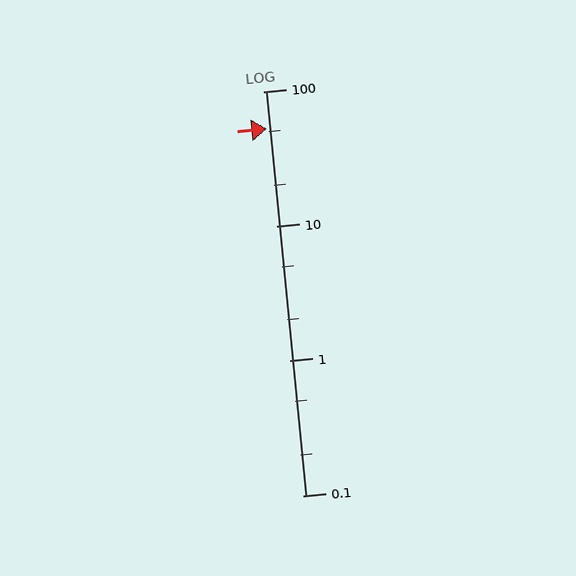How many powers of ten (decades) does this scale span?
The scale spans 3 decades, from 0.1 to 100.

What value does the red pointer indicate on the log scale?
The pointer indicates approximately 53.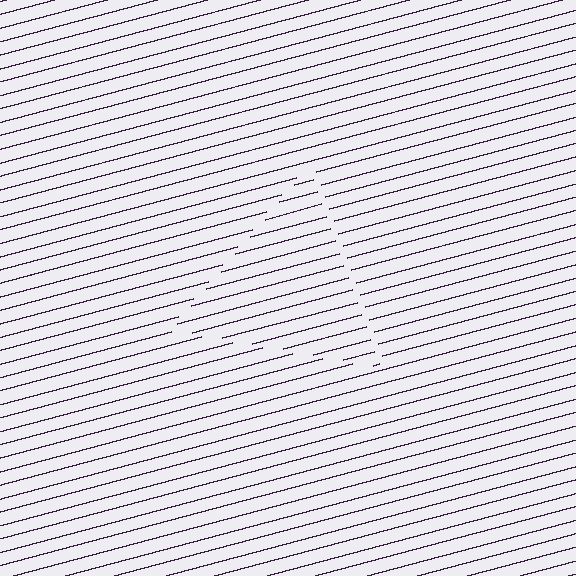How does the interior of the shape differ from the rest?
The interior of the shape contains the same grating, shifted by half a period — the contour is defined by the phase discontinuity where line-ends from the inner and outer gratings abut.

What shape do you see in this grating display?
An illusory triangle. The interior of the shape contains the same grating, shifted by half a period — the contour is defined by the phase discontinuity where line-ends from the inner and outer gratings abut.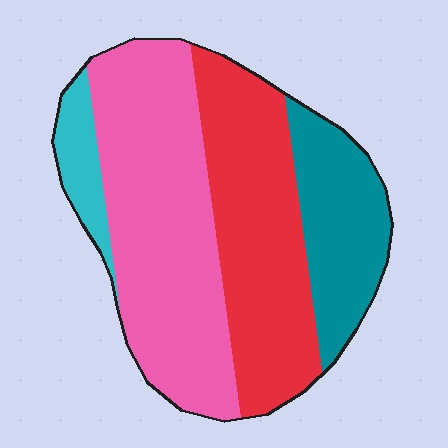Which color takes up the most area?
Pink, at roughly 40%.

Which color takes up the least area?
Cyan, at roughly 5%.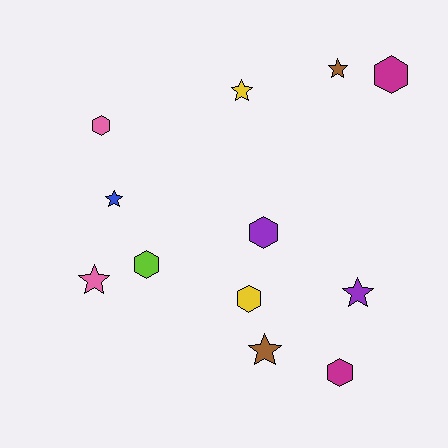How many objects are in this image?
There are 12 objects.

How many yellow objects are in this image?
There are 2 yellow objects.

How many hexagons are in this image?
There are 6 hexagons.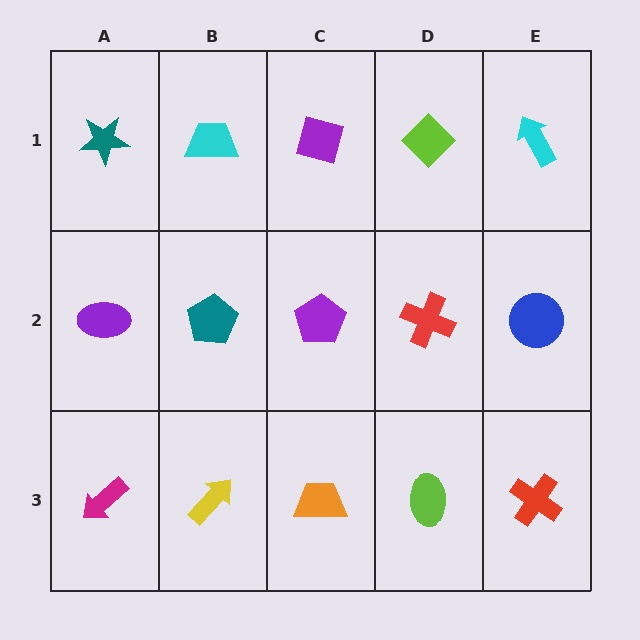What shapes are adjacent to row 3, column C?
A purple pentagon (row 2, column C), a yellow arrow (row 3, column B), a lime ellipse (row 3, column D).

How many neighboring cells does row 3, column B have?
3.